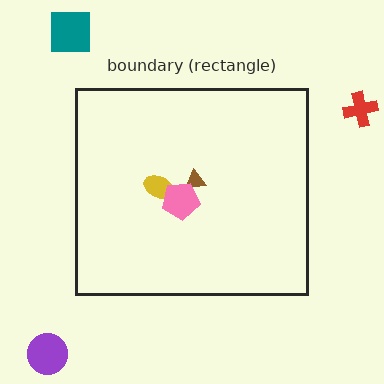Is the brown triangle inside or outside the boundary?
Inside.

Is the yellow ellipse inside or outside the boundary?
Inside.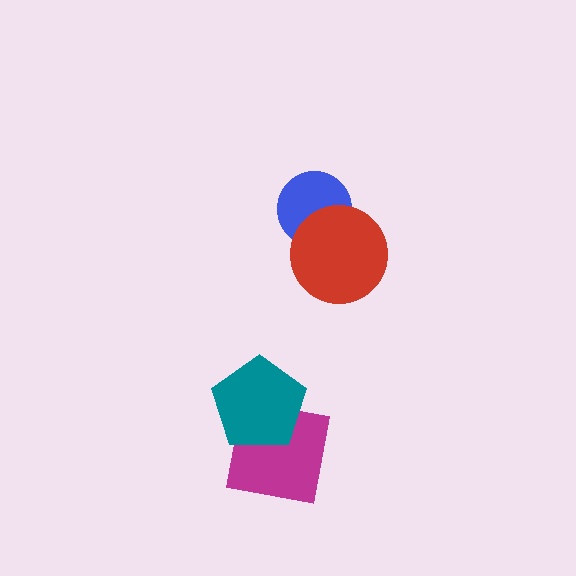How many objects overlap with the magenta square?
1 object overlaps with the magenta square.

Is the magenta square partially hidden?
Yes, it is partially covered by another shape.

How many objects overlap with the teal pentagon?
1 object overlaps with the teal pentagon.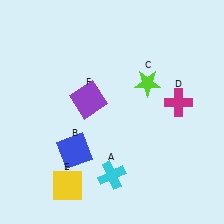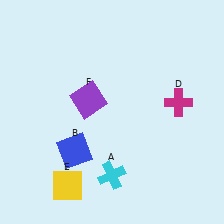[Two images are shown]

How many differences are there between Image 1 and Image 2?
There is 1 difference between the two images.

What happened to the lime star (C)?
The lime star (C) was removed in Image 2. It was in the top-right area of Image 1.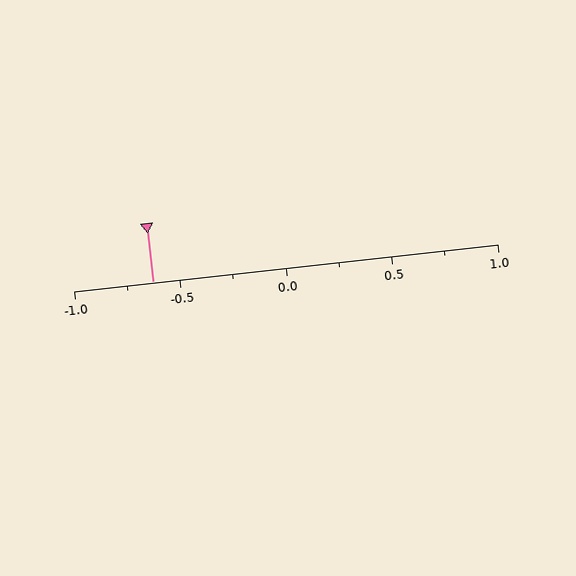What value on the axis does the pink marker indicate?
The marker indicates approximately -0.62.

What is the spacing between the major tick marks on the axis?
The major ticks are spaced 0.5 apart.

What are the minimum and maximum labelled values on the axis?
The axis runs from -1.0 to 1.0.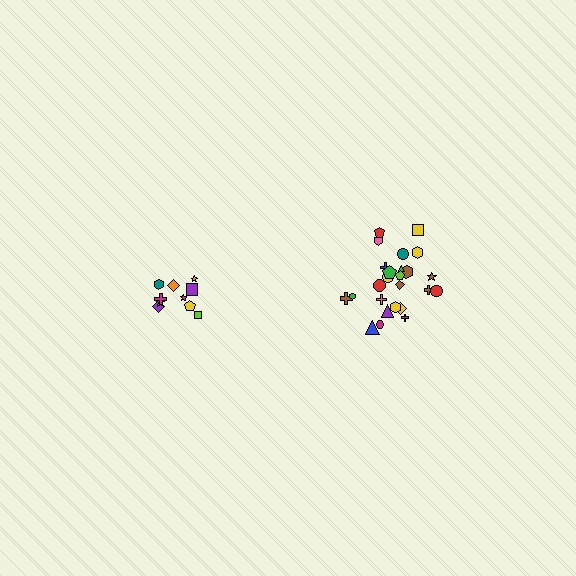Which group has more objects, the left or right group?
The right group.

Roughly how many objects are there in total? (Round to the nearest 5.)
Roughly 35 objects in total.